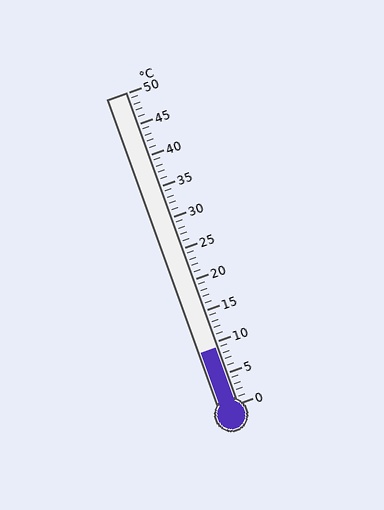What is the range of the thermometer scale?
The thermometer scale ranges from 0°C to 50°C.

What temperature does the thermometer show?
The thermometer shows approximately 9°C.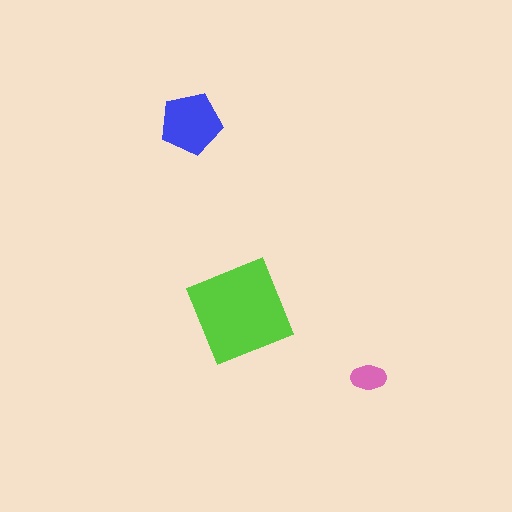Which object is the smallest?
The pink ellipse.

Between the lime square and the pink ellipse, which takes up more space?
The lime square.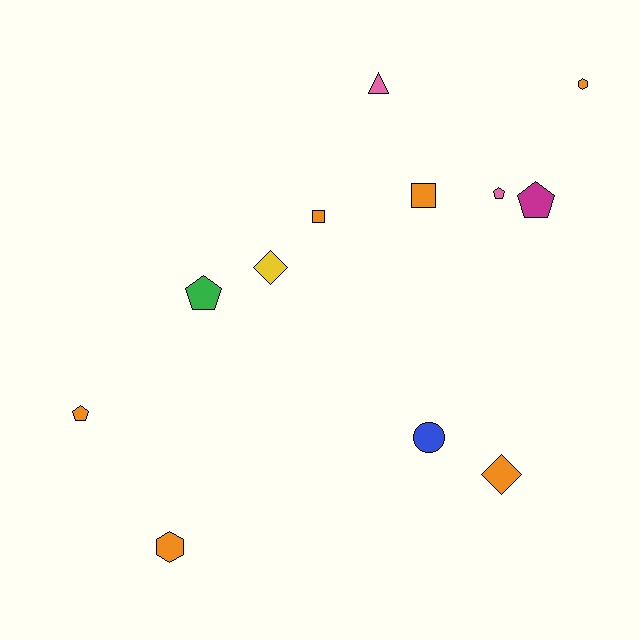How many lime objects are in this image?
There are no lime objects.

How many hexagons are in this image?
There are 2 hexagons.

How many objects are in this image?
There are 12 objects.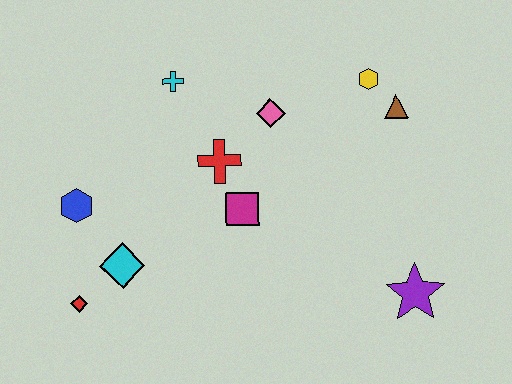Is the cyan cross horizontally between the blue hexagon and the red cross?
Yes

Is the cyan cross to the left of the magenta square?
Yes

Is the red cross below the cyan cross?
Yes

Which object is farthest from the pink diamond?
The red diamond is farthest from the pink diamond.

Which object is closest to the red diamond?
The cyan diamond is closest to the red diamond.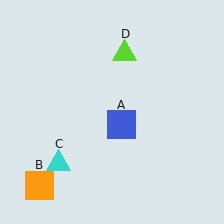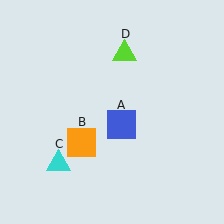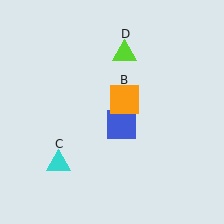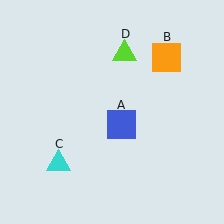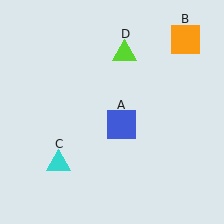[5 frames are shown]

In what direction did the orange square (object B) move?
The orange square (object B) moved up and to the right.